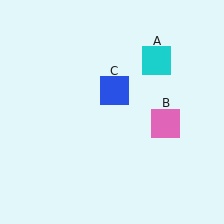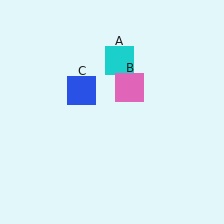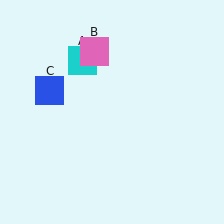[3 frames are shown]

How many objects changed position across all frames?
3 objects changed position: cyan square (object A), pink square (object B), blue square (object C).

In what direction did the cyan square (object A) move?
The cyan square (object A) moved left.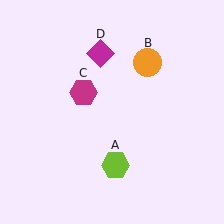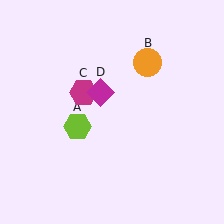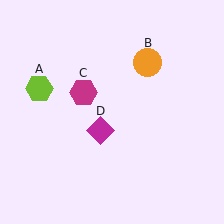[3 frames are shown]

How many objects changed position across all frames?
2 objects changed position: lime hexagon (object A), magenta diamond (object D).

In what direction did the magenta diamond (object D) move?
The magenta diamond (object D) moved down.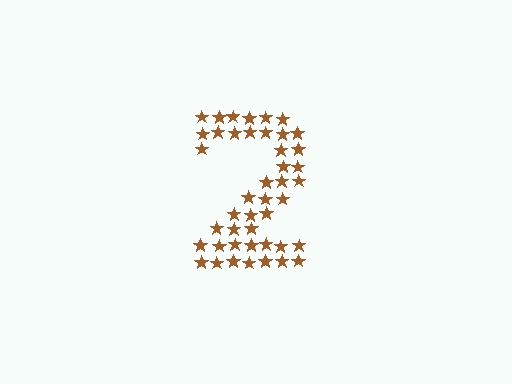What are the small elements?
The small elements are stars.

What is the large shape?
The large shape is the digit 2.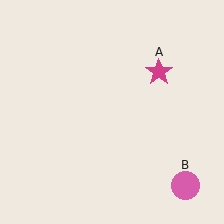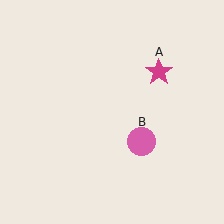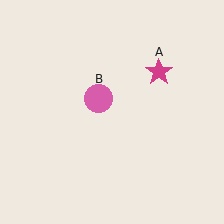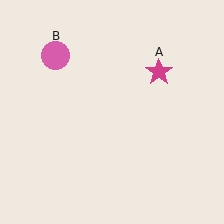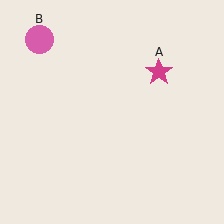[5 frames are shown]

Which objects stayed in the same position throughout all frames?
Magenta star (object A) remained stationary.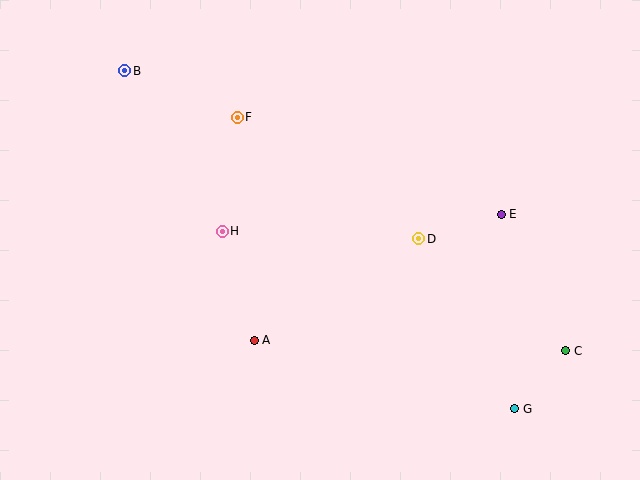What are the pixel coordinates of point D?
Point D is at (419, 239).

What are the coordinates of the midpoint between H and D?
The midpoint between H and D is at (321, 235).